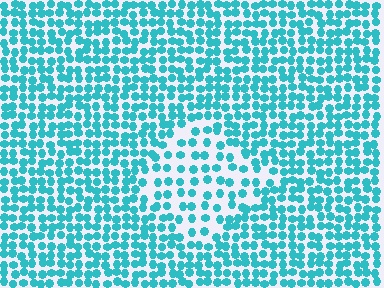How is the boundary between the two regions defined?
The boundary is defined by a change in element density (approximately 1.8x ratio). All elements are the same color, size, and shape.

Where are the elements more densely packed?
The elements are more densely packed outside the diamond boundary.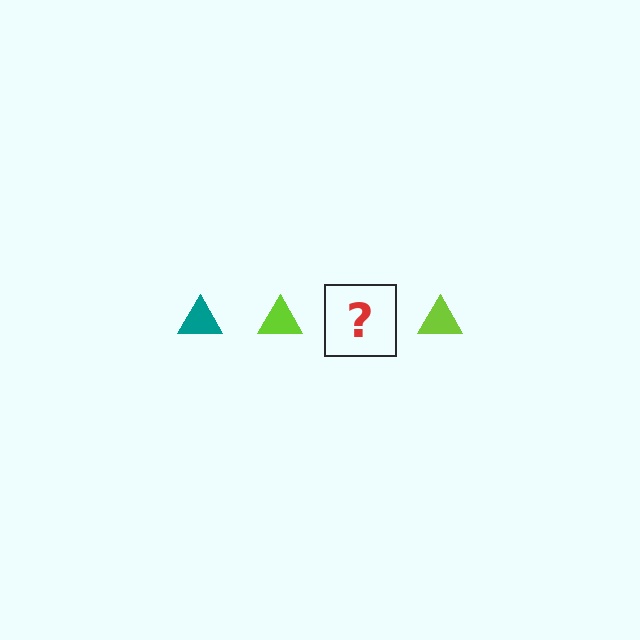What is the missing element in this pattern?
The missing element is a teal triangle.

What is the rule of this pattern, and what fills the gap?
The rule is that the pattern cycles through teal, lime triangles. The gap should be filled with a teal triangle.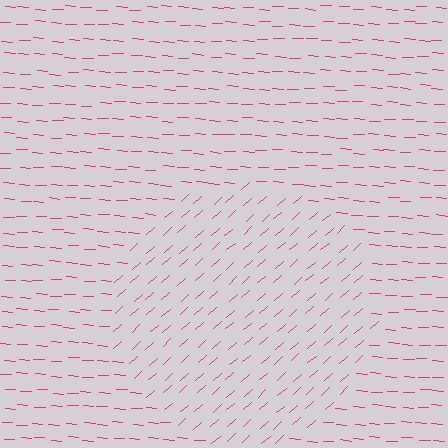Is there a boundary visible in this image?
Yes, there is a texture boundary formed by a change in line orientation.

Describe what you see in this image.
The image is filled with small magenta line segments. A circle region in the image has lines oriented differently from the surrounding lines, creating a visible texture boundary.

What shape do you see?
I see a circle.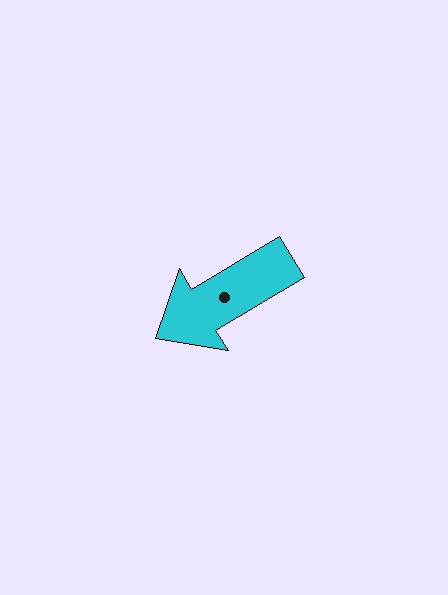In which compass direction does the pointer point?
Southwest.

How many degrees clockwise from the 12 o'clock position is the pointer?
Approximately 239 degrees.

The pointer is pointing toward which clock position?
Roughly 8 o'clock.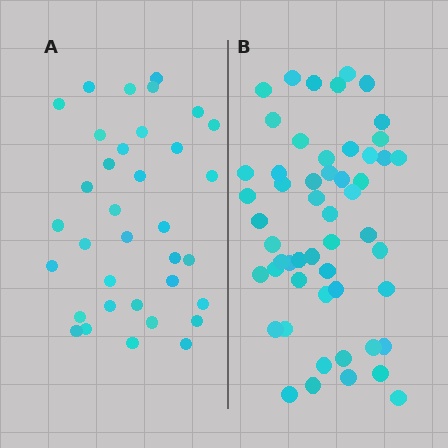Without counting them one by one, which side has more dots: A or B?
Region B (the right region) has more dots.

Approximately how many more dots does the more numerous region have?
Region B has approximately 20 more dots than region A.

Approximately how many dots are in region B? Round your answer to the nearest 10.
About 50 dots. (The exact count is 53, which rounds to 50.)